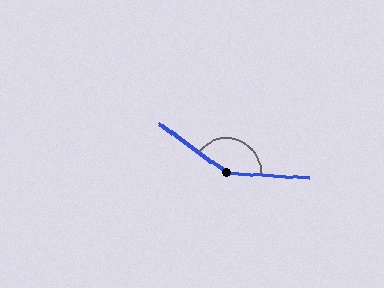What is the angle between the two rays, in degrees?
Approximately 148 degrees.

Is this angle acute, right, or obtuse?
It is obtuse.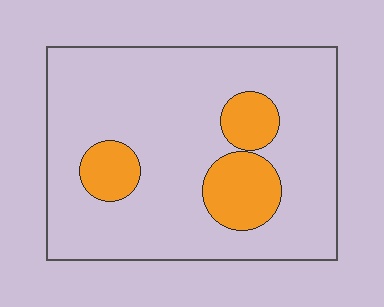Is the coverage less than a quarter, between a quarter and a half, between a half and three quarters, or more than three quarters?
Less than a quarter.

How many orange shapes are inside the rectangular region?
3.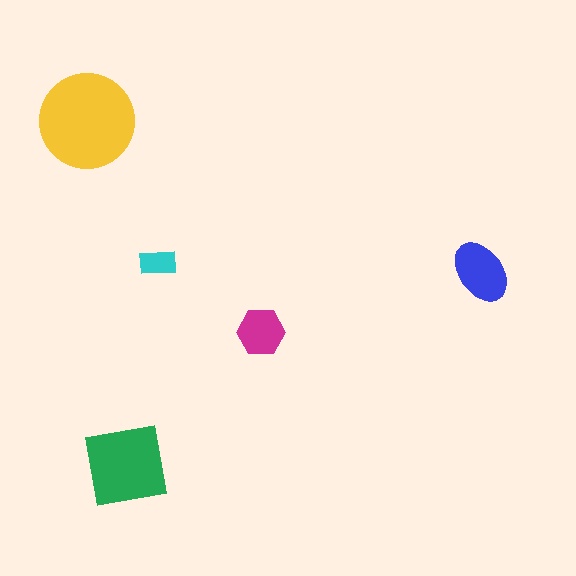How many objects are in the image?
There are 5 objects in the image.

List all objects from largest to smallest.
The yellow circle, the green square, the blue ellipse, the magenta hexagon, the cyan rectangle.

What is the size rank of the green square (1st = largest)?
2nd.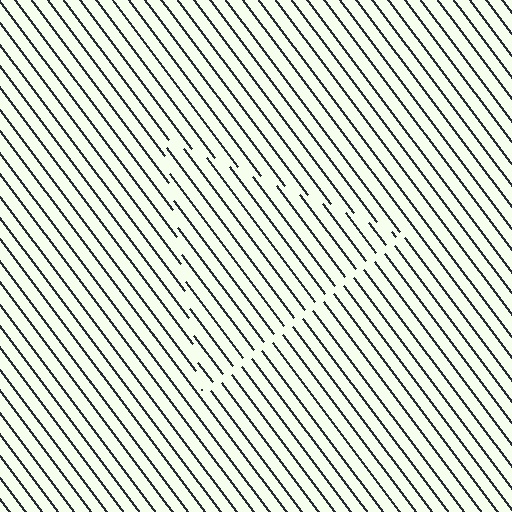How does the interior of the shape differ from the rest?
The interior of the shape contains the same grating, shifted by half a period — the contour is defined by the phase discontinuity where line-ends from the inner and outer gratings abut.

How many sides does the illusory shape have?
3 sides — the line-ends trace a triangle.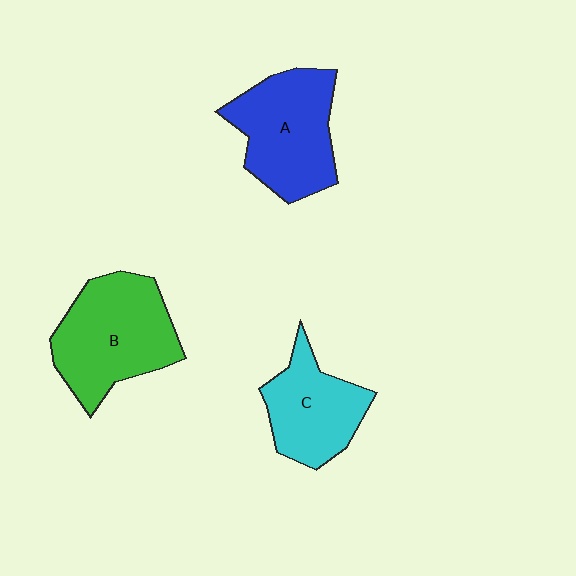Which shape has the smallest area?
Shape C (cyan).